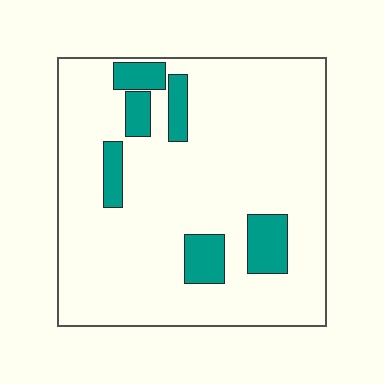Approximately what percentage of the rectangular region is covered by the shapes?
Approximately 15%.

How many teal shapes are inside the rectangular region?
6.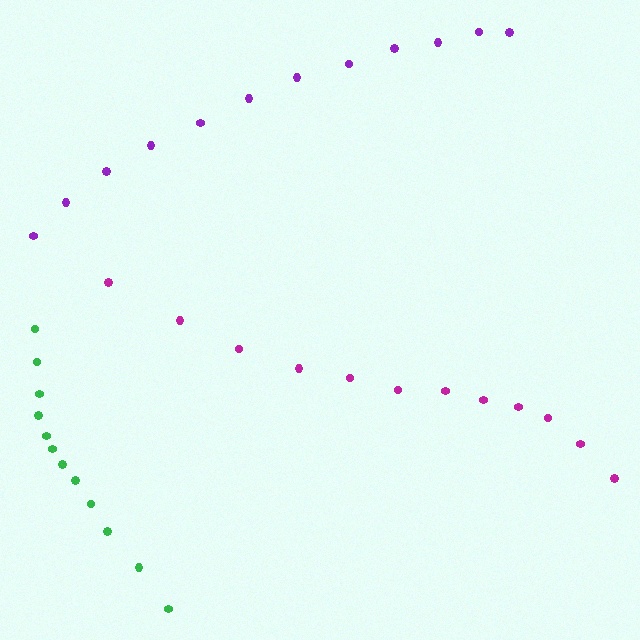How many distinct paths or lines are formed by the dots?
There are 3 distinct paths.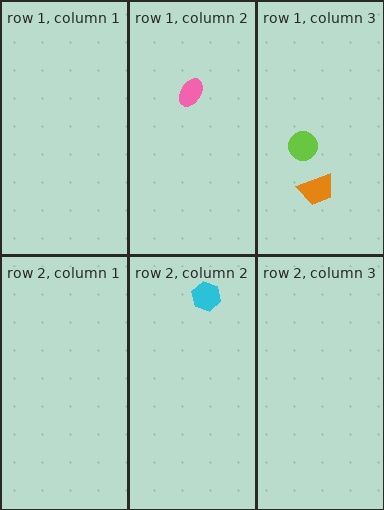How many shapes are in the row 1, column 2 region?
1.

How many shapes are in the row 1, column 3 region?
2.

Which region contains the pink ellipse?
The row 1, column 2 region.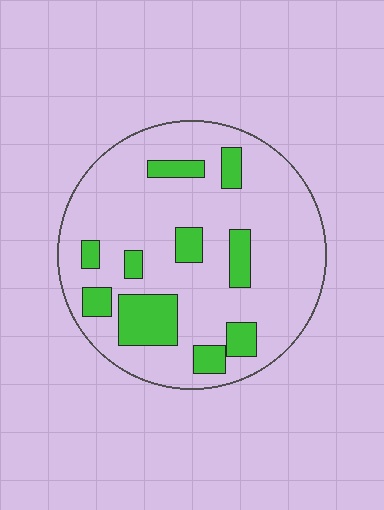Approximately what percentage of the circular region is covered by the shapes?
Approximately 20%.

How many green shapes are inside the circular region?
10.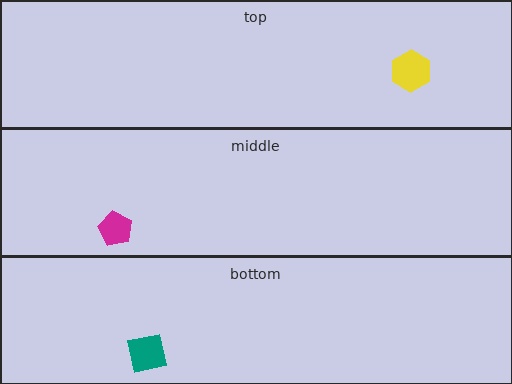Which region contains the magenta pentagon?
The middle region.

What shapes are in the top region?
The yellow hexagon.